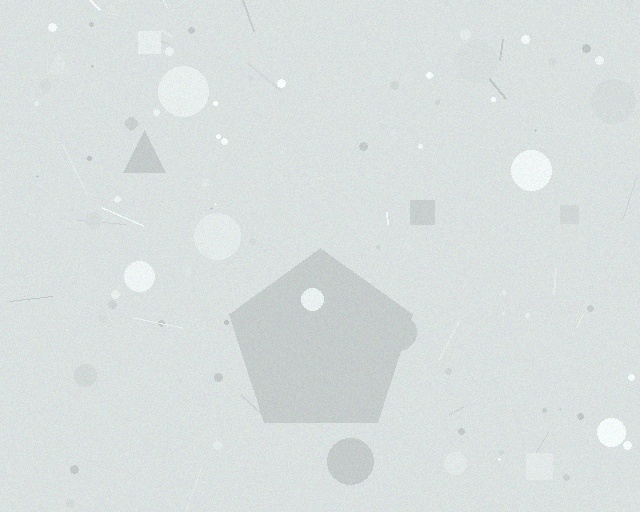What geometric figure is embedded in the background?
A pentagon is embedded in the background.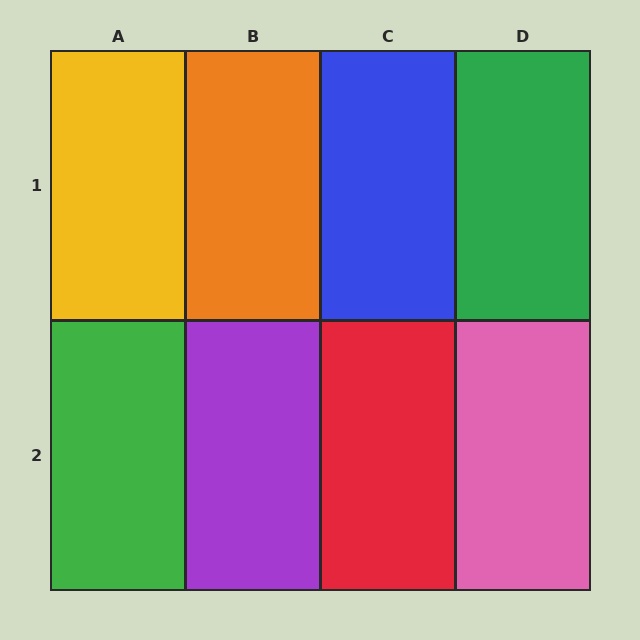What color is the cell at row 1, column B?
Orange.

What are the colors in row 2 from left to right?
Green, purple, red, pink.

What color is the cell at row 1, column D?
Green.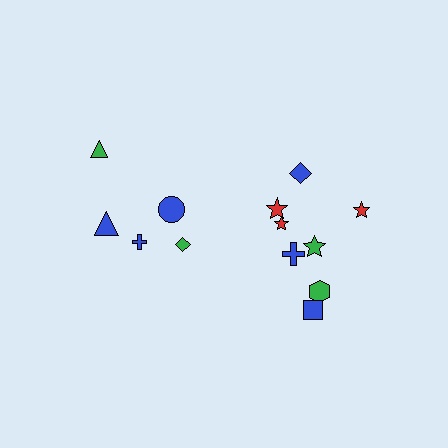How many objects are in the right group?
There are 8 objects.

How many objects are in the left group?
There are 5 objects.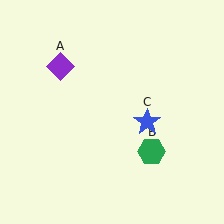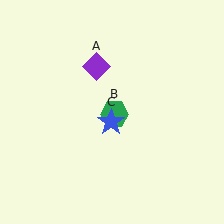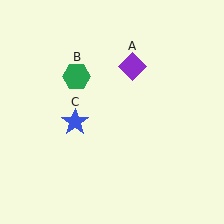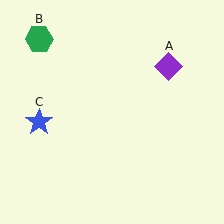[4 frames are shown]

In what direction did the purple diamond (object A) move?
The purple diamond (object A) moved right.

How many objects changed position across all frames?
3 objects changed position: purple diamond (object A), green hexagon (object B), blue star (object C).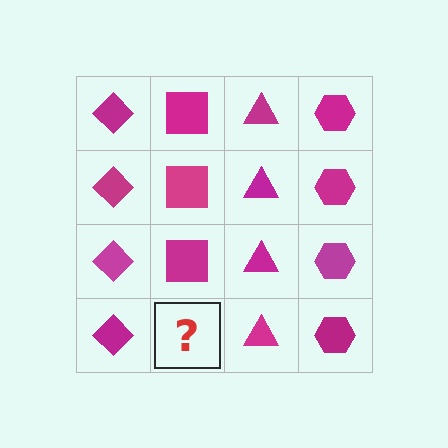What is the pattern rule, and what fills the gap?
The rule is that each column has a consistent shape. The gap should be filled with a magenta square.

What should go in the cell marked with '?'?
The missing cell should contain a magenta square.